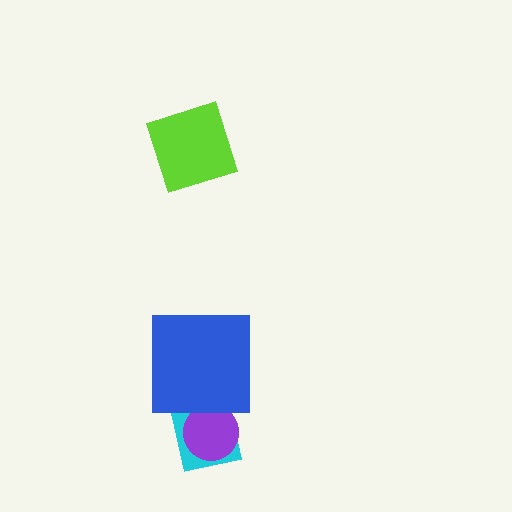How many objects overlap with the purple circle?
1 object overlaps with the purple circle.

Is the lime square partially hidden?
No, no other shape covers it.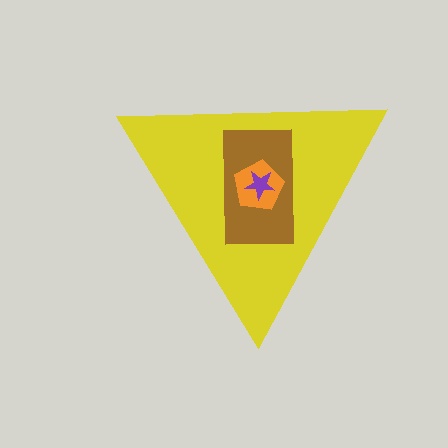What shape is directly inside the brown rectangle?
The orange pentagon.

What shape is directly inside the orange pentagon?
The purple star.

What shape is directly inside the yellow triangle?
The brown rectangle.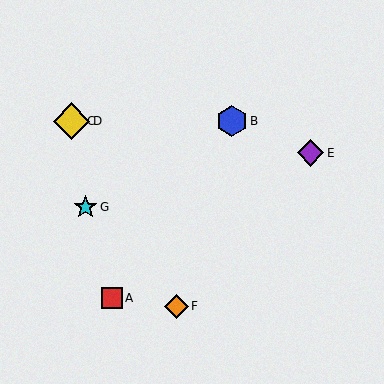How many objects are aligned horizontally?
3 objects (B, C, D) are aligned horizontally.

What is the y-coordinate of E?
Object E is at y≈153.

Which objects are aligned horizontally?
Objects B, C, D are aligned horizontally.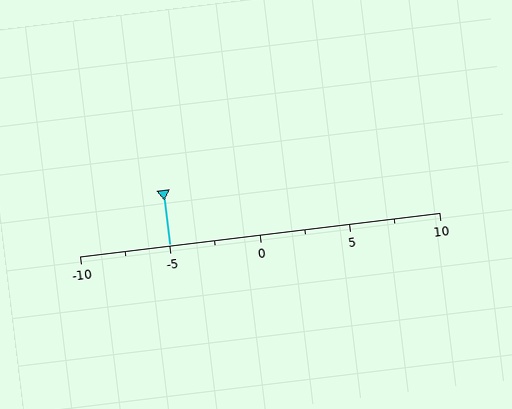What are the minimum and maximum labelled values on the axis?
The axis runs from -10 to 10.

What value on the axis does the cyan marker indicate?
The marker indicates approximately -5.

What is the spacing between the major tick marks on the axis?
The major ticks are spaced 5 apart.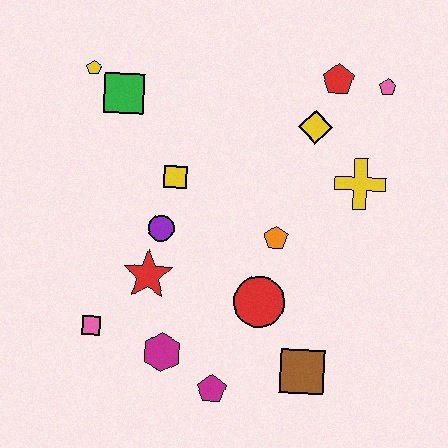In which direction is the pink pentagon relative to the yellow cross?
The pink pentagon is above the yellow cross.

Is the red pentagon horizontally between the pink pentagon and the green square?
Yes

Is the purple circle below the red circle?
No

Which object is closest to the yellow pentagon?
The green square is closest to the yellow pentagon.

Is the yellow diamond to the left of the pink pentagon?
Yes